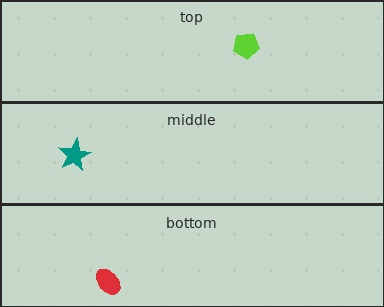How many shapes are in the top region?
1.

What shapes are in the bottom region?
The red ellipse.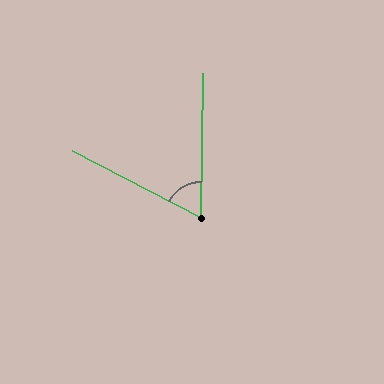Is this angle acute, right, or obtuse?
It is acute.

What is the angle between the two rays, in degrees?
Approximately 64 degrees.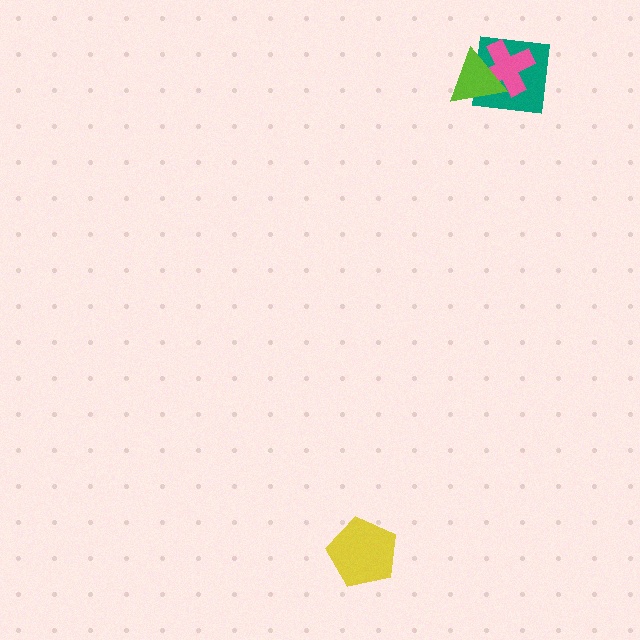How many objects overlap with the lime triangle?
2 objects overlap with the lime triangle.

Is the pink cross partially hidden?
Yes, it is partially covered by another shape.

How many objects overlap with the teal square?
2 objects overlap with the teal square.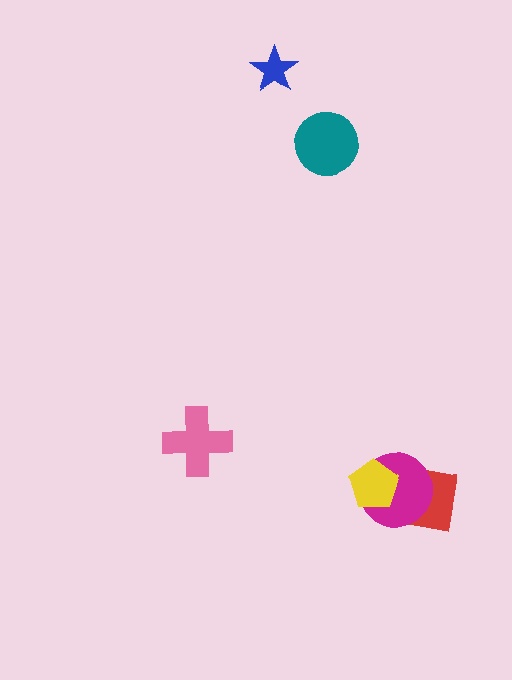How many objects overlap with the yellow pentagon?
2 objects overlap with the yellow pentagon.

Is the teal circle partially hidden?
No, no other shape covers it.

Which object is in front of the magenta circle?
The yellow pentagon is in front of the magenta circle.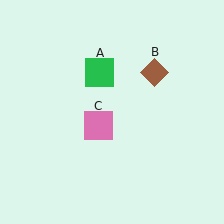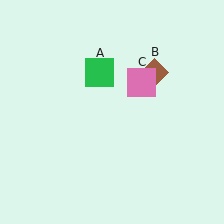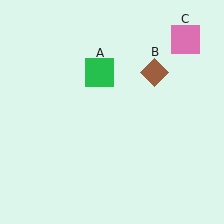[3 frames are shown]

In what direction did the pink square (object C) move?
The pink square (object C) moved up and to the right.